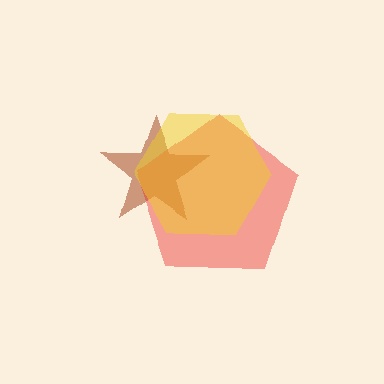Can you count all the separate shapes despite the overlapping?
Yes, there are 3 separate shapes.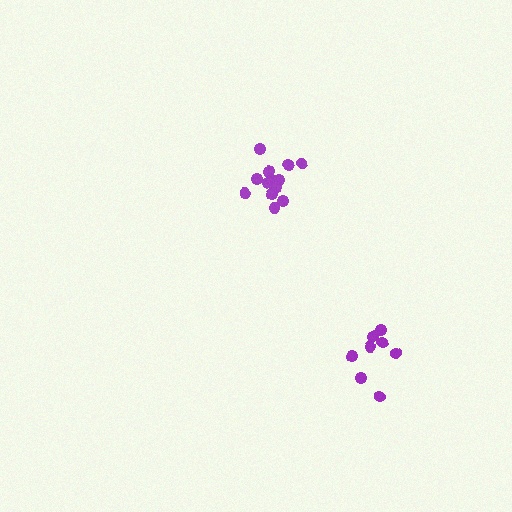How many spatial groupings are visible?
There are 2 spatial groupings.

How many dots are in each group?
Group 1: 13 dots, Group 2: 8 dots (21 total).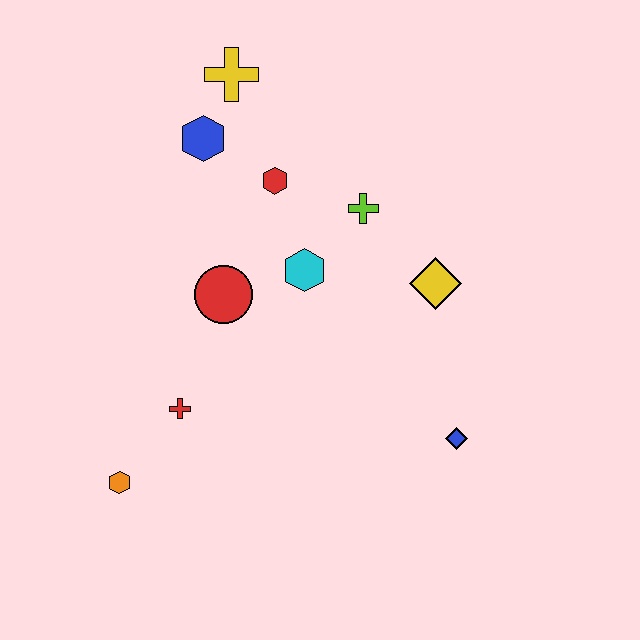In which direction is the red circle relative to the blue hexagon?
The red circle is below the blue hexagon.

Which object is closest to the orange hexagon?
The red cross is closest to the orange hexagon.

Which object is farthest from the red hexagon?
The orange hexagon is farthest from the red hexagon.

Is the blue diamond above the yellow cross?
No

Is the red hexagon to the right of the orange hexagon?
Yes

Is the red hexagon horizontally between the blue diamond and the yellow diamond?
No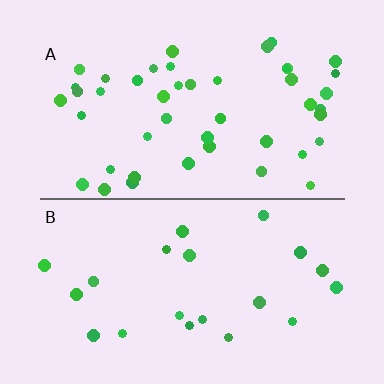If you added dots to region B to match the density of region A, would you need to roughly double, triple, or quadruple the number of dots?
Approximately double.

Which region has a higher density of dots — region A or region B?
A (the top).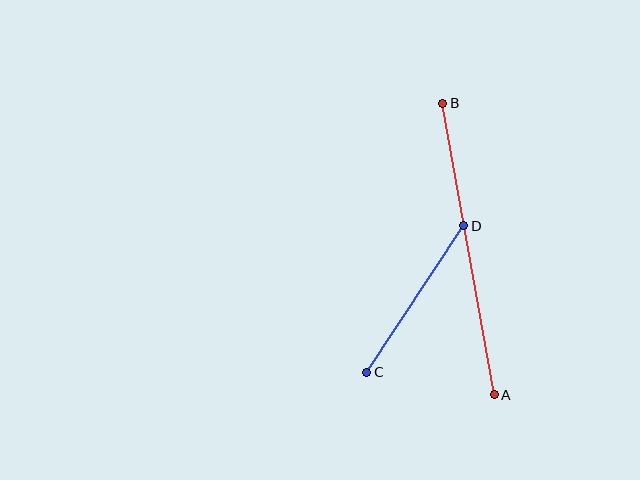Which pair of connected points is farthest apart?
Points A and B are farthest apart.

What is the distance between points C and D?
The distance is approximately 175 pixels.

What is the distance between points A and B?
The distance is approximately 296 pixels.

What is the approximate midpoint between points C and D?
The midpoint is at approximately (415, 299) pixels.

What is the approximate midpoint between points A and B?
The midpoint is at approximately (469, 249) pixels.